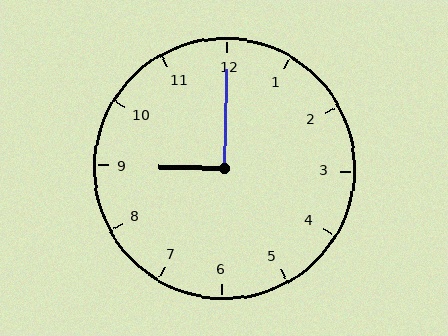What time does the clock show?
9:00.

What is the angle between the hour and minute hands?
Approximately 90 degrees.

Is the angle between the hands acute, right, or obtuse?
It is right.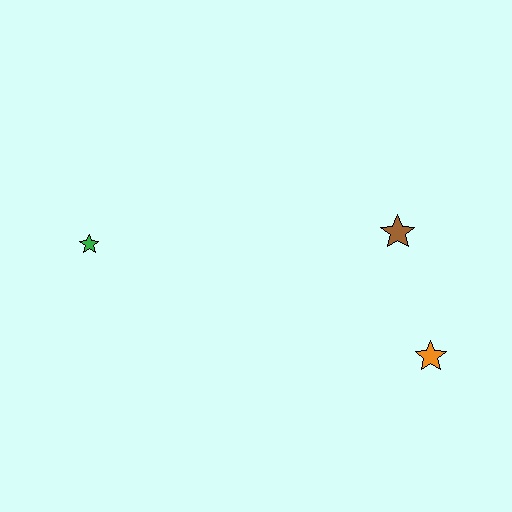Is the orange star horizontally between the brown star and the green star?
No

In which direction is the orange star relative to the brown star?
The orange star is below the brown star.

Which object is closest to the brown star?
The orange star is closest to the brown star.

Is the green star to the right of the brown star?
No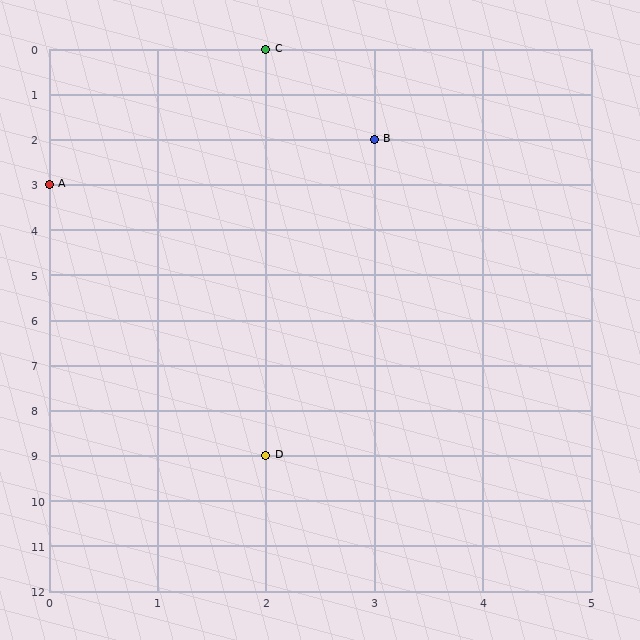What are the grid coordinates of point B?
Point B is at grid coordinates (3, 2).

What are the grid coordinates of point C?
Point C is at grid coordinates (2, 0).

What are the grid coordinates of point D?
Point D is at grid coordinates (2, 9).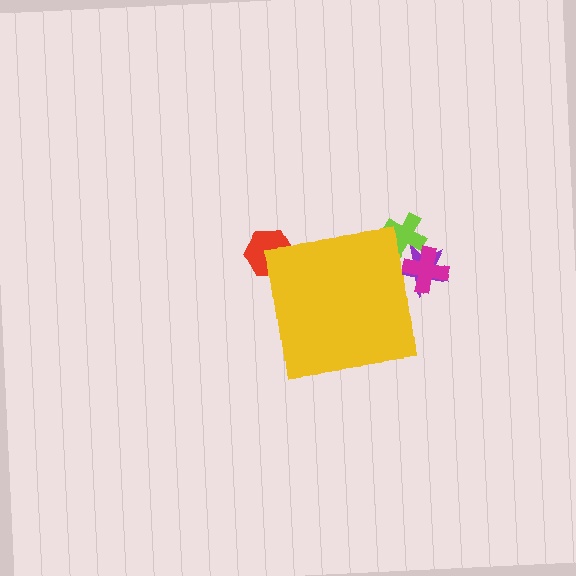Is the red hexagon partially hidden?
Yes, the red hexagon is partially hidden behind the yellow square.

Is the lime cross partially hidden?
Yes, the lime cross is partially hidden behind the yellow square.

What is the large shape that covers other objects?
A yellow square.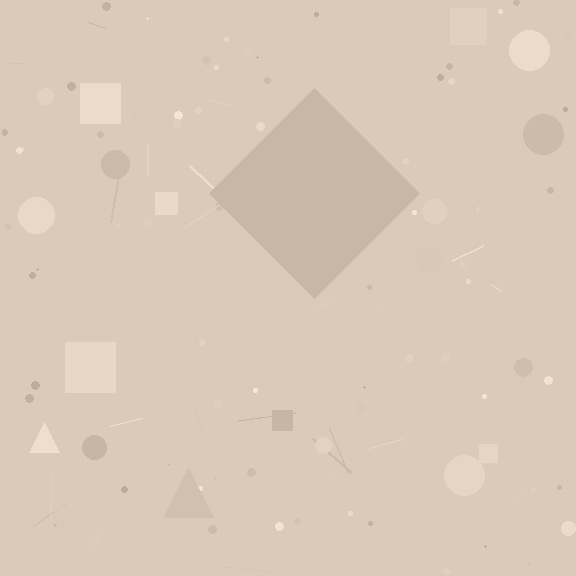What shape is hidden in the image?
A diamond is hidden in the image.